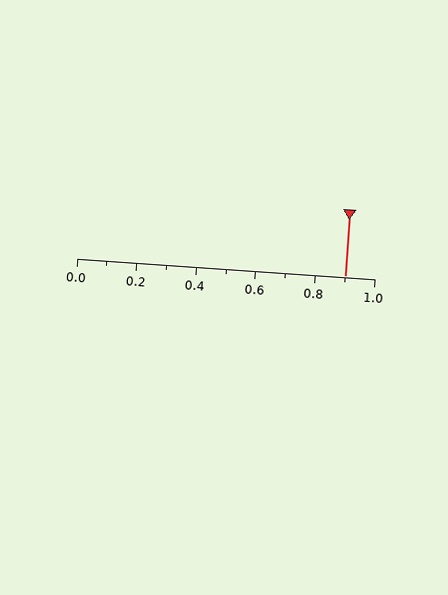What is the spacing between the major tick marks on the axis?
The major ticks are spaced 0.2 apart.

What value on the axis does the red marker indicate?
The marker indicates approximately 0.9.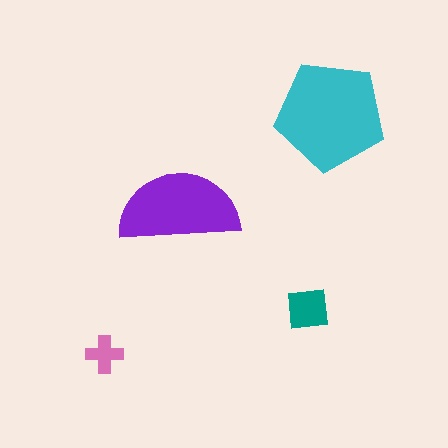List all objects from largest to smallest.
The cyan pentagon, the purple semicircle, the teal square, the pink cross.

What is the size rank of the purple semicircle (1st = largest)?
2nd.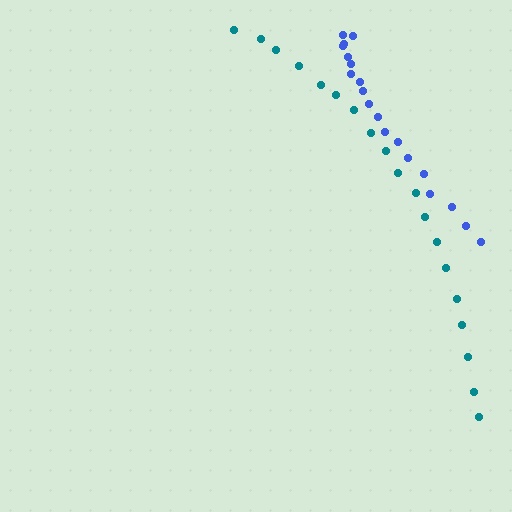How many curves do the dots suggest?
There are 2 distinct paths.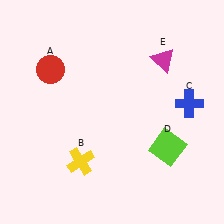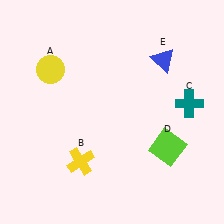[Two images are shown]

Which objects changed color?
A changed from red to yellow. C changed from blue to teal. E changed from magenta to blue.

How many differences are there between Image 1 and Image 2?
There are 3 differences between the two images.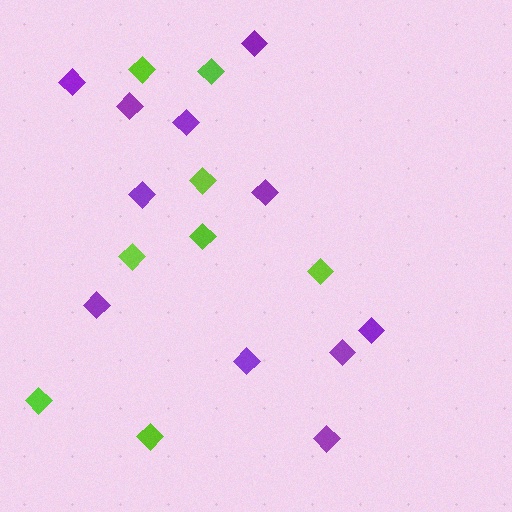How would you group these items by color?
There are 2 groups: one group of lime diamonds (8) and one group of purple diamonds (11).